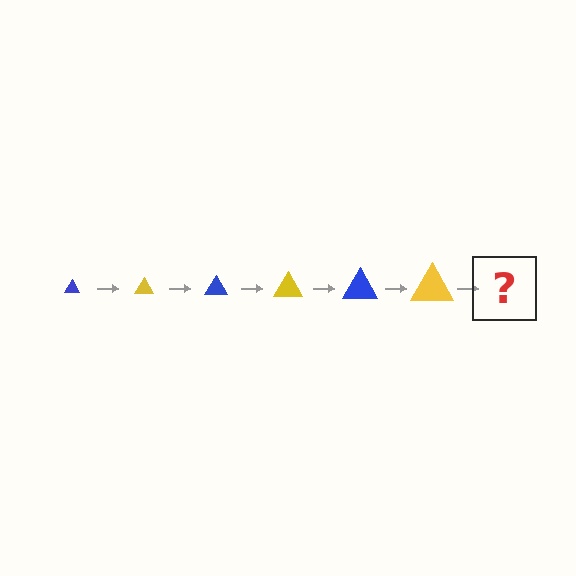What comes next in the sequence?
The next element should be a blue triangle, larger than the previous one.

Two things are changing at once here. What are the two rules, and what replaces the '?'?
The two rules are that the triangle grows larger each step and the color cycles through blue and yellow. The '?' should be a blue triangle, larger than the previous one.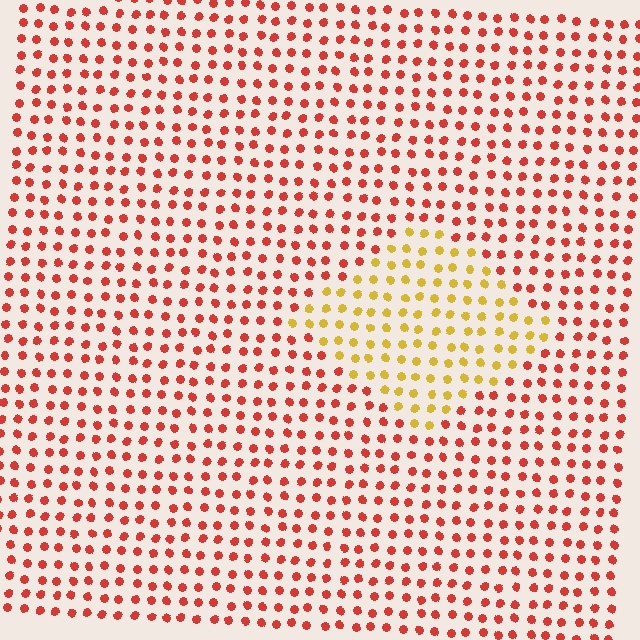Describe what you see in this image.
The image is filled with small red elements in a uniform arrangement. A diamond-shaped region is visible where the elements are tinted to a slightly different hue, forming a subtle color boundary.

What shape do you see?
I see a diamond.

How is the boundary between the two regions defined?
The boundary is defined purely by a slight shift in hue (about 47 degrees). Spacing, size, and orientation are identical on both sides.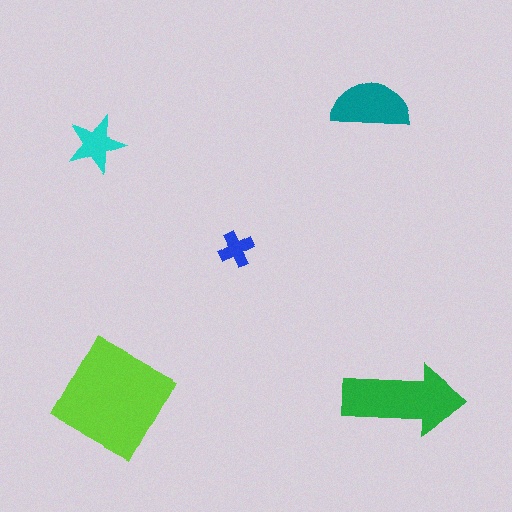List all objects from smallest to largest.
The blue cross, the cyan star, the teal semicircle, the green arrow, the lime diamond.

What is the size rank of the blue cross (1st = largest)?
5th.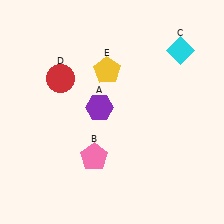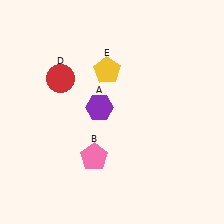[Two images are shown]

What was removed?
The cyan diamond (C) was removed in Image 2.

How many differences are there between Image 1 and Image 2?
There is 1 difference between the two images.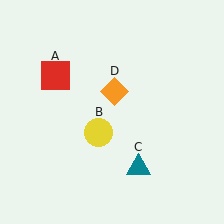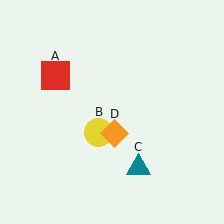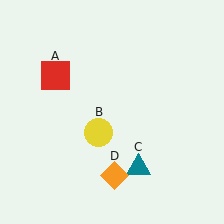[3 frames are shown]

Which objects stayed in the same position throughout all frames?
Red square (object A) and yellow circle (object B) and teal triangle (object C) remained stationary.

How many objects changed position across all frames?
1 object changed position: orange diamond (object D).